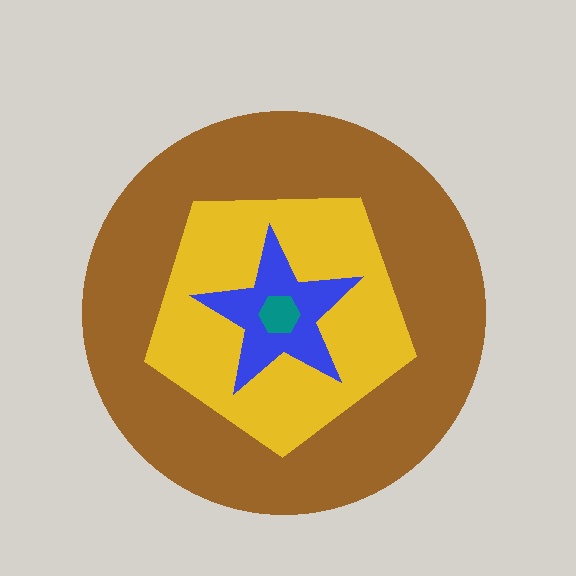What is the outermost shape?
The brown circle.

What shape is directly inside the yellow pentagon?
The blue star.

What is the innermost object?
The teal hexagon.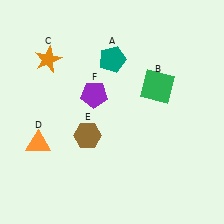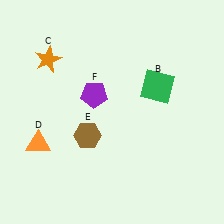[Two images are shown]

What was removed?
The teal pentagon (A) was removed in Image 2.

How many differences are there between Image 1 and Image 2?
There is 1 difference between the two images.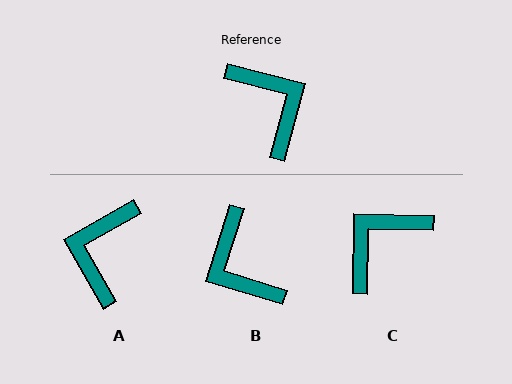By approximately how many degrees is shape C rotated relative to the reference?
Approximately 104 degrees counter-clockwise.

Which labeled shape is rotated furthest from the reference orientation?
B, about 177 degrees away.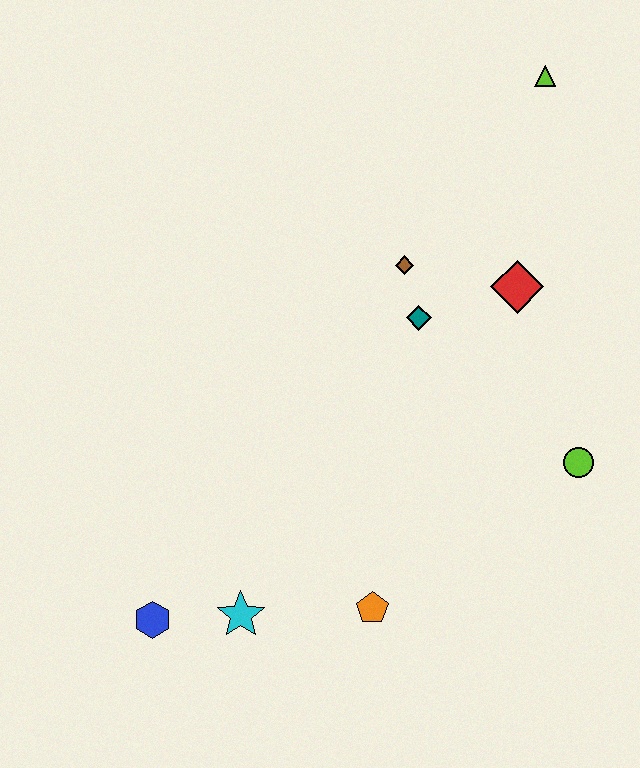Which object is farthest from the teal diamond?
The blue hexagon is farthest from the teal diamond.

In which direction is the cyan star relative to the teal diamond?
The cyan star is below the teal diamond.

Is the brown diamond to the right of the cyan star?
Yes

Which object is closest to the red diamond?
The teal diamond is closest to the red diamond.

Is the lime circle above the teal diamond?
No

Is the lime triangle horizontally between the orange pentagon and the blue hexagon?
No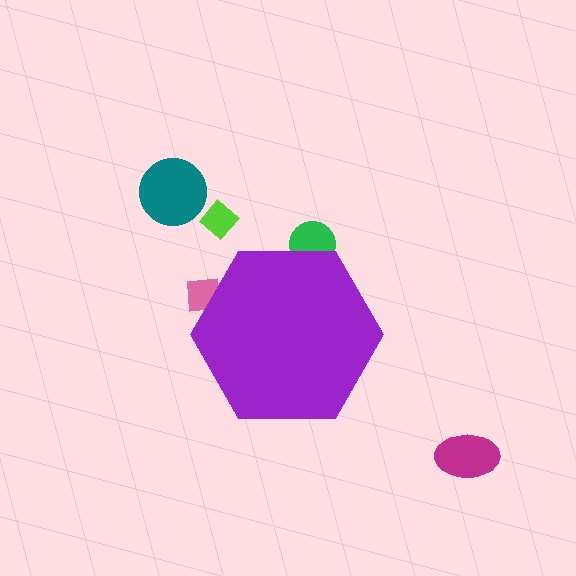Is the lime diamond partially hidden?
No, the lime diamond is fully visible.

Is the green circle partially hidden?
Yes, the green circle is partially hidden behind the purple hexagon.